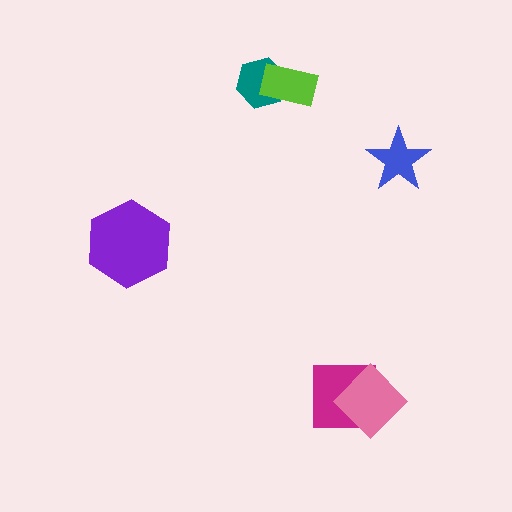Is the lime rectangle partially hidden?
No, no other shape covers it.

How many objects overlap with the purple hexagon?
0 objects overlap with the purple hexagon.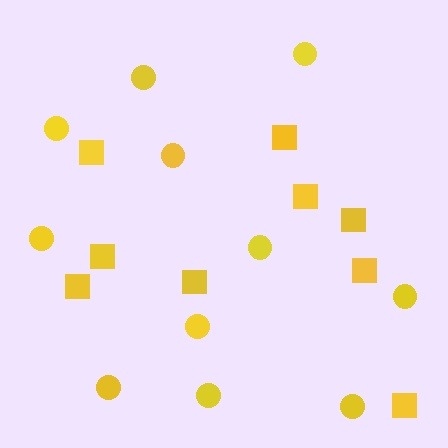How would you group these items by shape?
There are 2 groups: one group of circles (11) and one group of squares (9).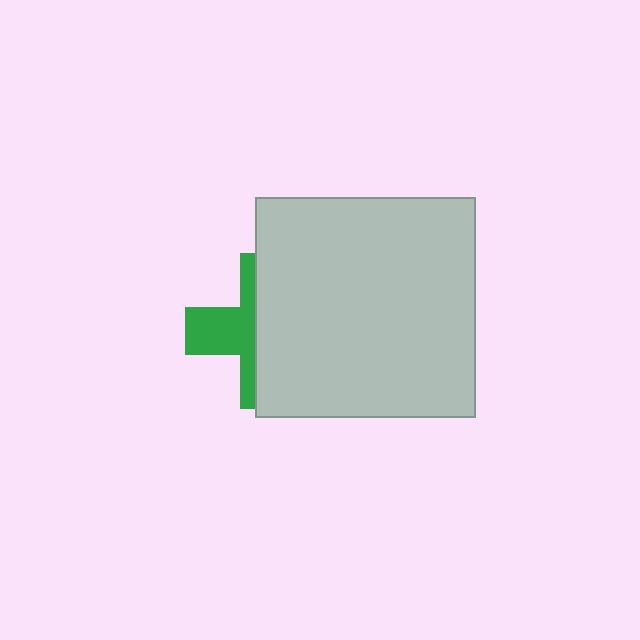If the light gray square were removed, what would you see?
You would see the complete green cross.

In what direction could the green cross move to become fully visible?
The green cross could move left. That would shift it out from behind the light gray square entirely.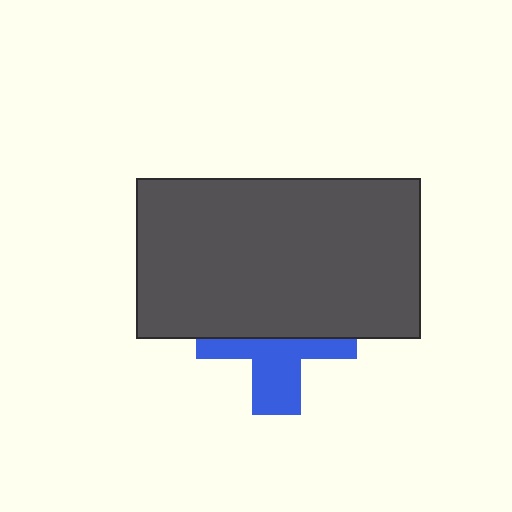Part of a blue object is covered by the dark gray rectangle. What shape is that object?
It is a cross.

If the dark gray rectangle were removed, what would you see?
You would see the complete blue cross.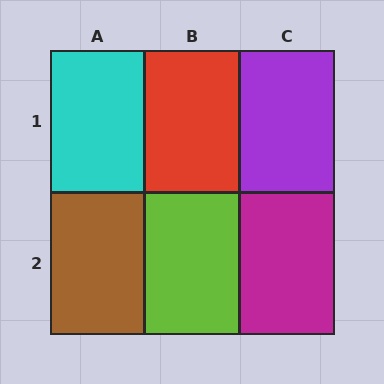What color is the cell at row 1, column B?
Red.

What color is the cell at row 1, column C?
Purple.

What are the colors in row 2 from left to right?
Brown, lime, magenta.